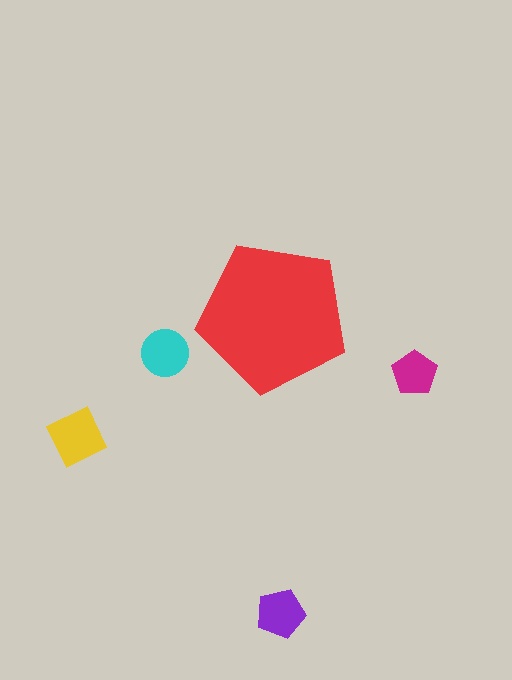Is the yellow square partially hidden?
No, the yellow square is fully visible.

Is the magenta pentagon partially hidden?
No, the magenta pentagon is fully visible.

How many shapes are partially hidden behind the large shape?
0 shapes are partially hidden.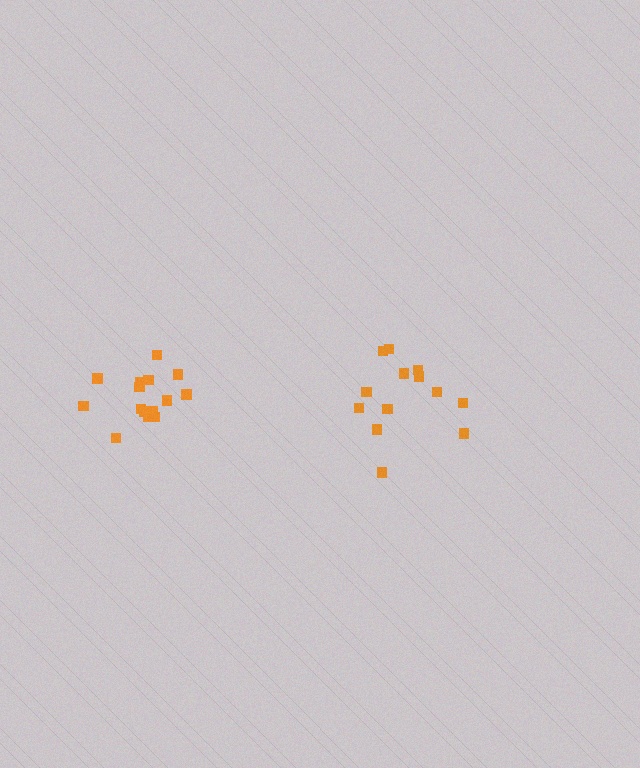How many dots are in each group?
Group 1: 16 dots, Group 2: 13 dots (29 total).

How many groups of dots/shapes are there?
There are 2 groups.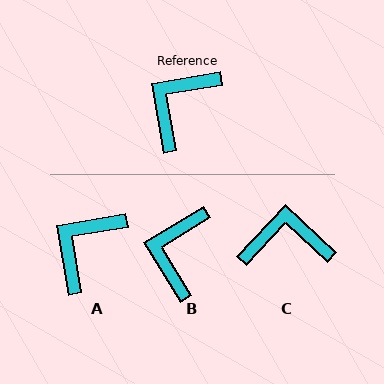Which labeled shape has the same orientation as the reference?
A.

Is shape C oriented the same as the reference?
No, it is off by about 53 degrees.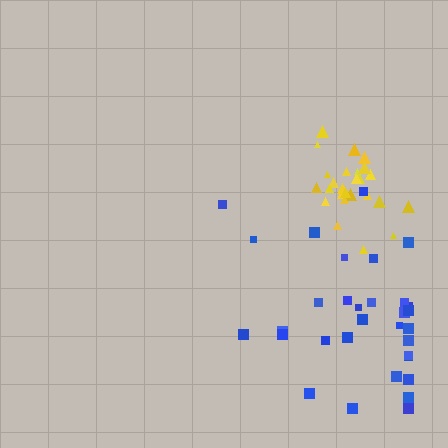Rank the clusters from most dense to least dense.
yellow, blue.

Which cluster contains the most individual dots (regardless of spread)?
Blue (33).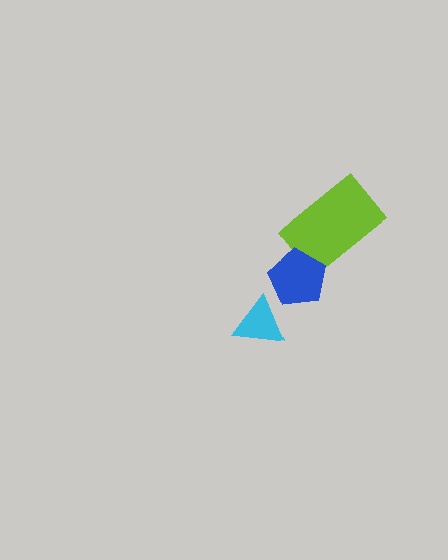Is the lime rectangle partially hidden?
Yes, it is partially covered by another shape.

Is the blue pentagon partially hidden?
No, no other shape covers it.